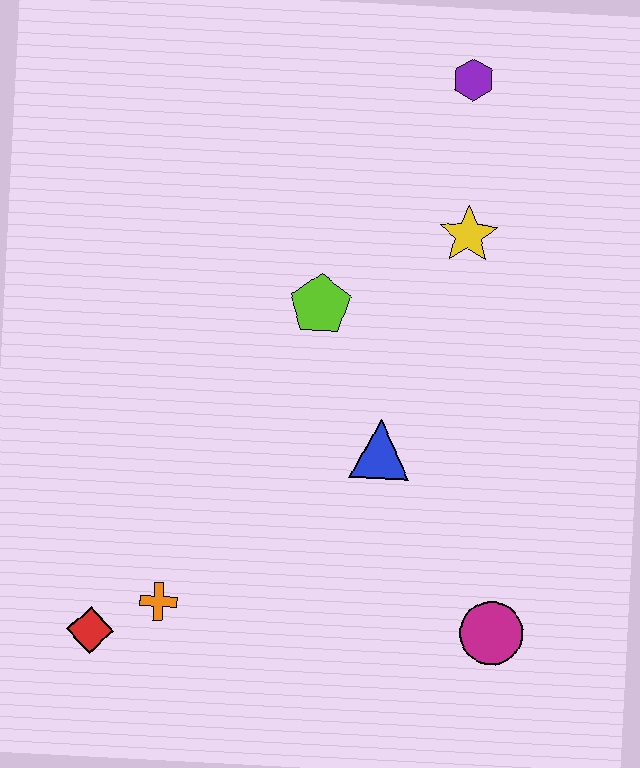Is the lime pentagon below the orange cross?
No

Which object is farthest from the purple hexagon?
The red diamond is farthest from the purple hexagon.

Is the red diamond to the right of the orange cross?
No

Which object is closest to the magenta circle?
The blue triangle is closest to the magenta circle.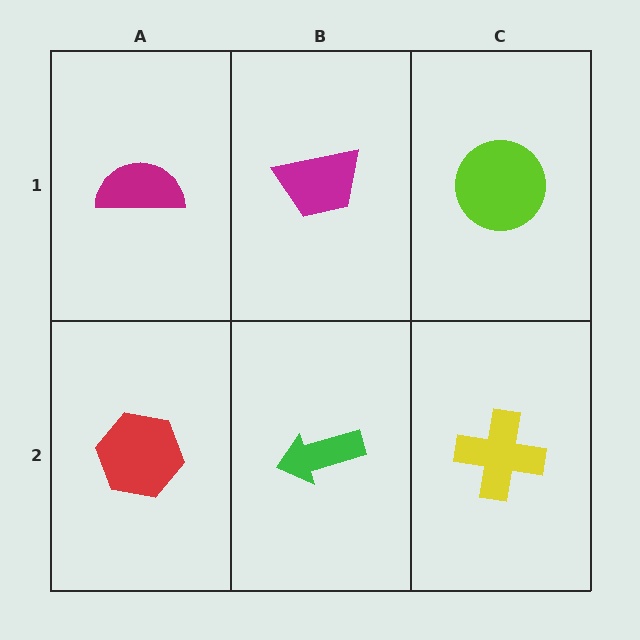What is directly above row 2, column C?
A lime circle.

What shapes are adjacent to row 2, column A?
A magenta semicircle (row 1, column A), a green arrow (row 2, column B).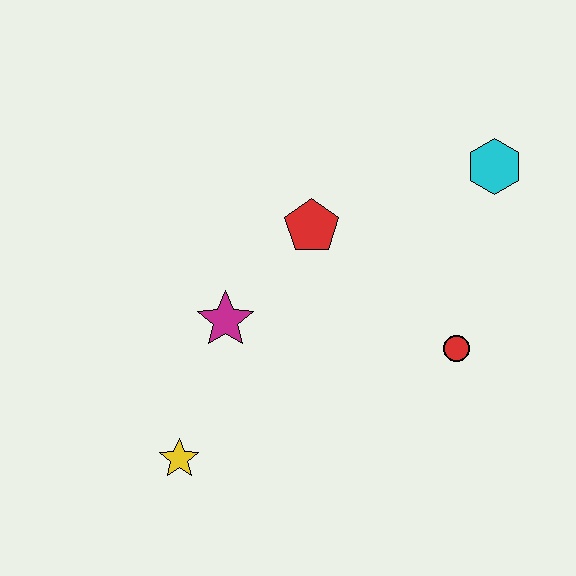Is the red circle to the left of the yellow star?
No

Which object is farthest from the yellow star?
The cyan hexagon is farthest from the yellow star.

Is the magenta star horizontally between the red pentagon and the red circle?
No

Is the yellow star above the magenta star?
No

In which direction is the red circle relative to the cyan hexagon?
The red circle is below the cyan hexagon.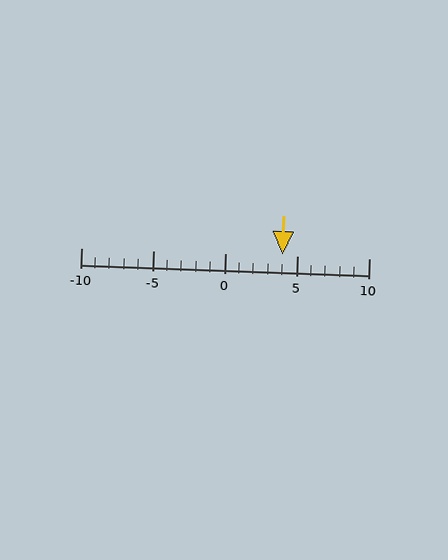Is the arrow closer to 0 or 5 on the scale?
The arrow is closer to 5.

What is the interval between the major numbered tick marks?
The major tick marks are spaced 5 units apart.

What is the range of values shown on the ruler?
The ruler shows values from -10 to 10.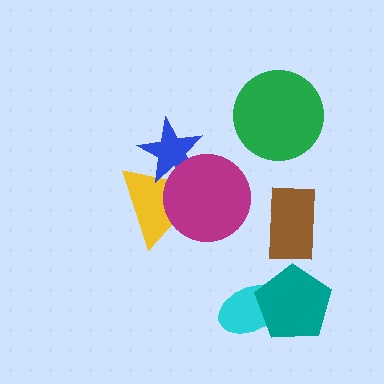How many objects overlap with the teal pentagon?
1 object overlaps with the teal pentagon.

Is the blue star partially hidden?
Yes, it is partially covered by another shape.